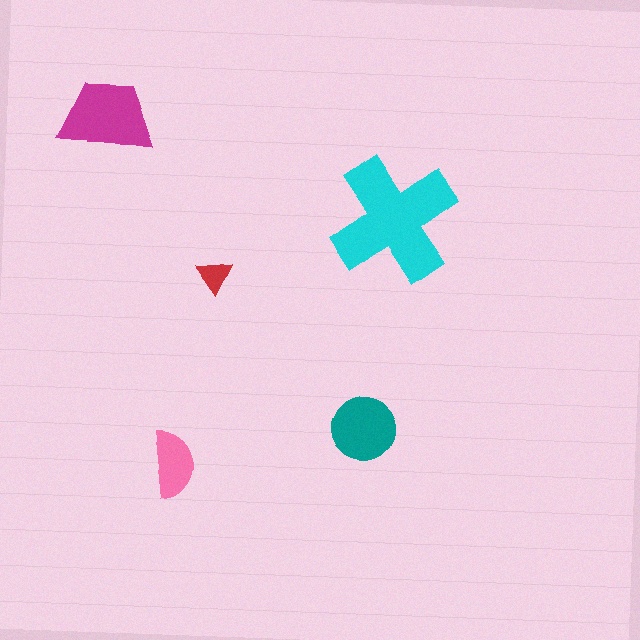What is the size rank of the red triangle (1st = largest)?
5th.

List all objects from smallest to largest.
The red triangle, the pink semicircle, the teal circle, the magenta trapezoid, the cyan cross.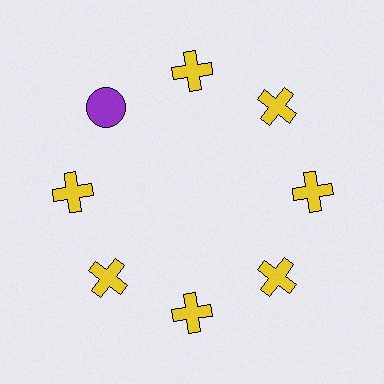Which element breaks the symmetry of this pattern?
The purple circle at roughly the 10 o'clock position breaks the symmetry. All other shapes are yellow crosses.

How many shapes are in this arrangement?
There are 8 shapes arranged in a ring pattern.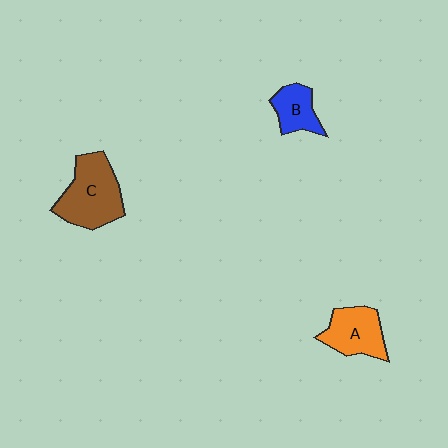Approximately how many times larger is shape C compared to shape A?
Approximately 1.4 times.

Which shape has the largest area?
Shape C (brown).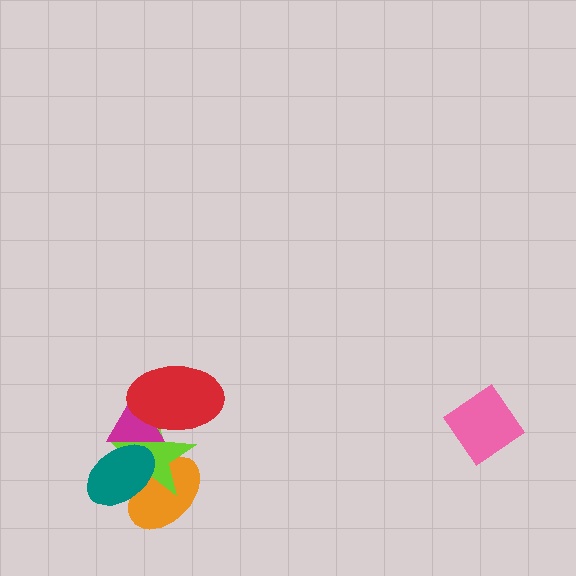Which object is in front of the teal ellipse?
The magenta triangle is in front of the teal ellipse.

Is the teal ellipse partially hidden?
Yes, it is partially covered by another shape.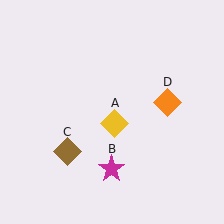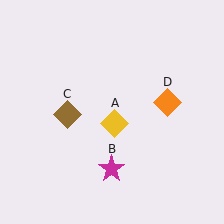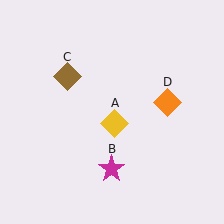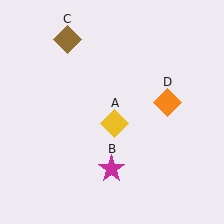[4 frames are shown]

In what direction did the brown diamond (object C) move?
The brown diamond (object C) moved up.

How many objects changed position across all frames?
1 object changed position: brown diamond (object C).